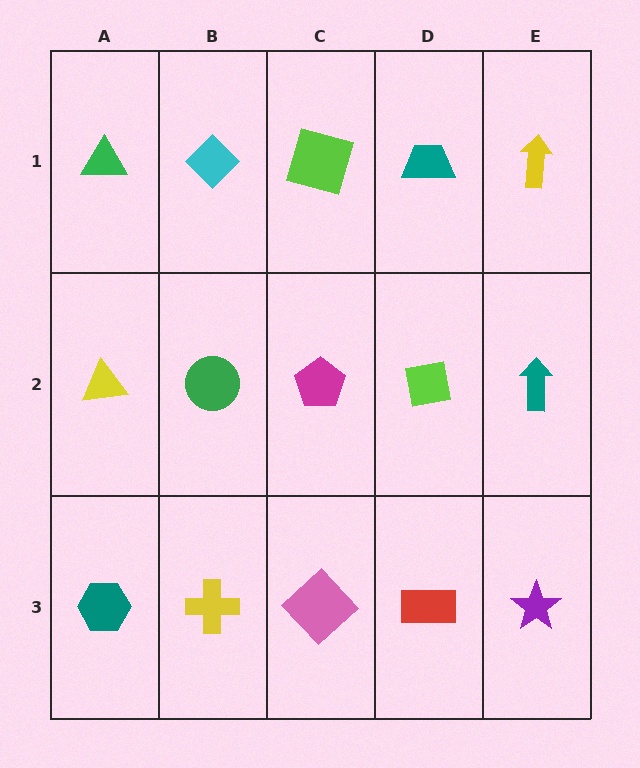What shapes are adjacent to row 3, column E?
A teal arrow (row 2, column E), a red rectangle (row 3, column D).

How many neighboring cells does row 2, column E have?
3.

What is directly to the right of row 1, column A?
A cyan diamond.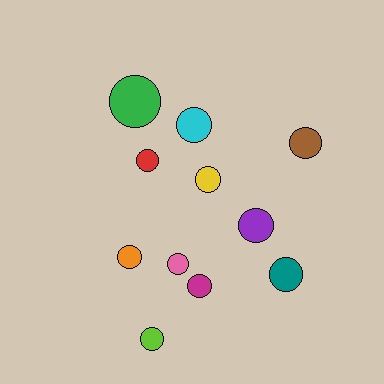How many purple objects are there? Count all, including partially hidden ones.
There is 1 purple object.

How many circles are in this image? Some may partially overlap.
There are 11 circles.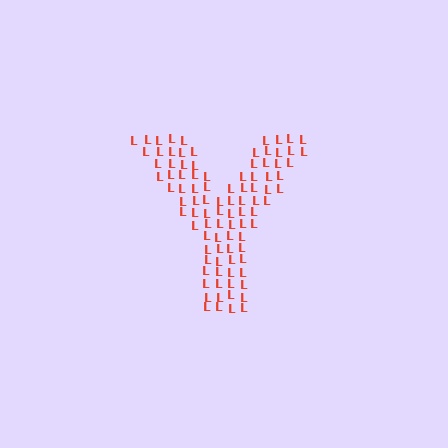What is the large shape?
The large shape is the letter Y.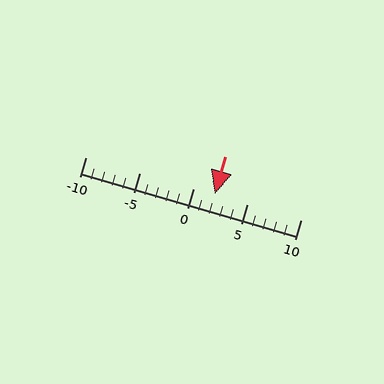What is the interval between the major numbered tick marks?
The major tick marks are spaced 5 units apart.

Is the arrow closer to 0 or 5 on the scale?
The arrow is closer to 0.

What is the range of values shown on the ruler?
The ruler shows values from -10 to 10.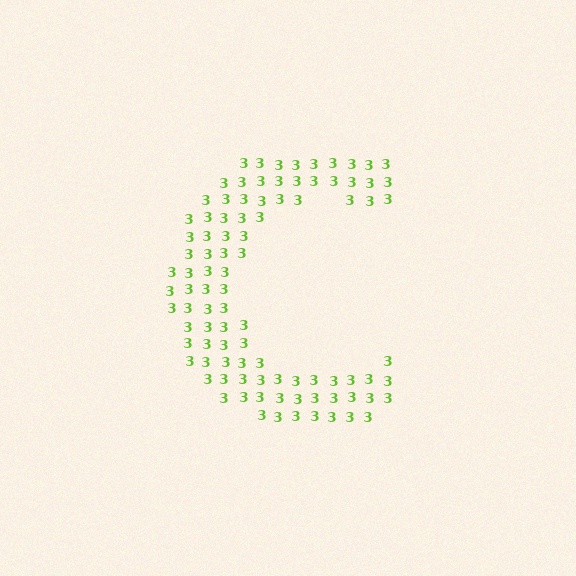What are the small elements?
The small elements are digit 3's.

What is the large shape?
The large shape is the letter C.